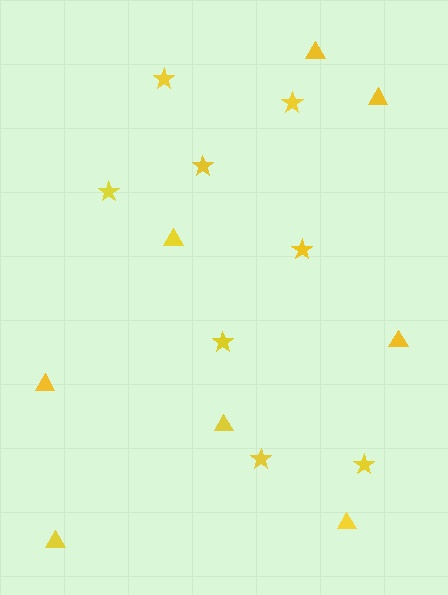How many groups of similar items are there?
There are 2 groups: one group of triangles (8) and one group of stars (8).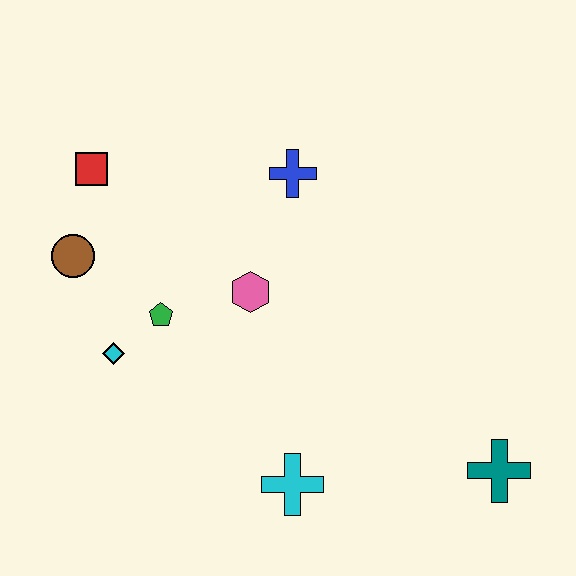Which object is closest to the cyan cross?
The pink hexagon is closest to the cyan cross.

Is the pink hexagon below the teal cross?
No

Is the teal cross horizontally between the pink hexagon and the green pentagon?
No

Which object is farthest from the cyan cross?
The red square is farthest from the cyan cross.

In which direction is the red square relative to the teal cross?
The red square is to the left of the teal cross.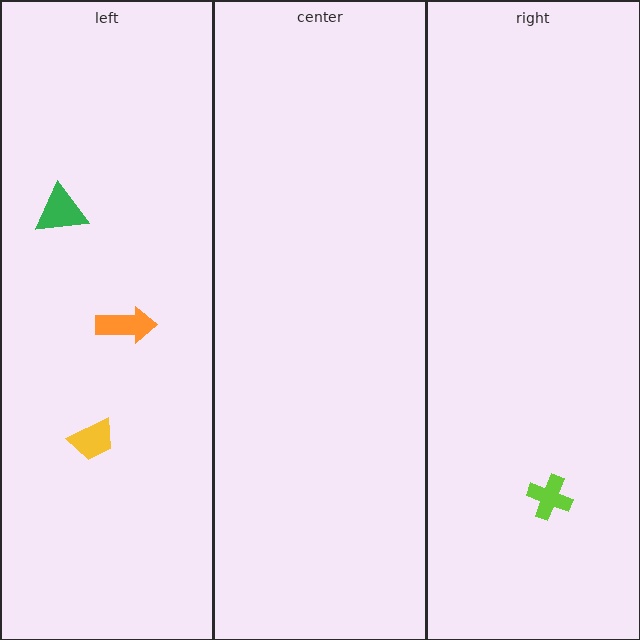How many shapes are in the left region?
3.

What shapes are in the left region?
The green triangle, the yellow trapezoid, the orange arrow.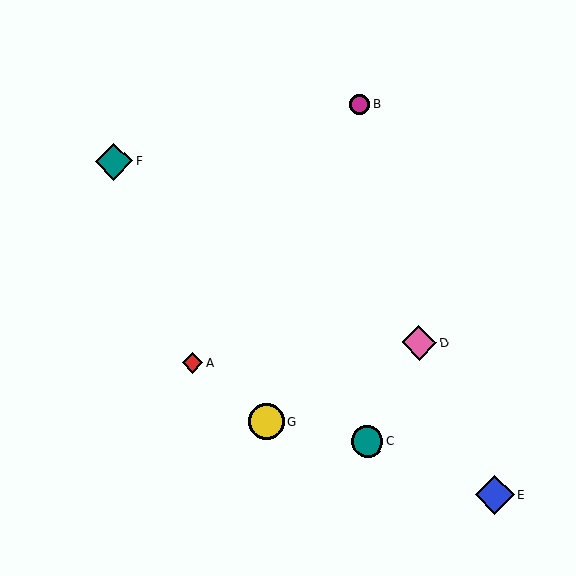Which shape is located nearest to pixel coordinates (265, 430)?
The yellow circle (labeled G) at (266, 422) is nearest to that location.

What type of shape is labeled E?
Shape E is a blue diamond.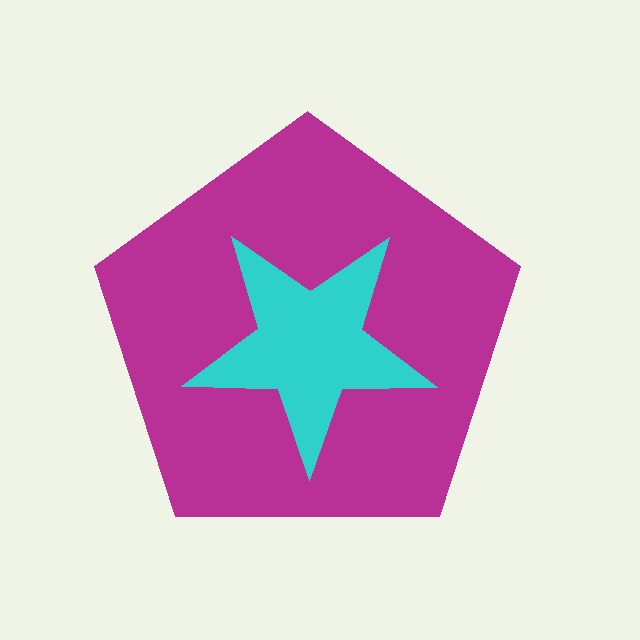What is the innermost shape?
The cyan star.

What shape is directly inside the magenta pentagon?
The cyan star.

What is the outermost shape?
The magenta pentagon.